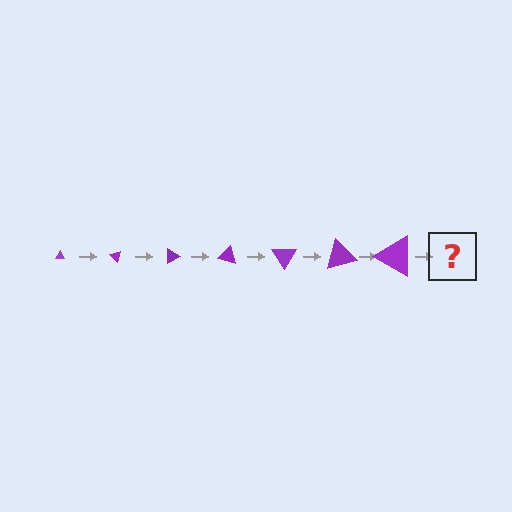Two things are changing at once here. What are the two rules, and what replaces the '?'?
The two rules are that the triangle grows larger each step and it rotates 45 degrees each step. The '?' should be a triangle, larger than the previous one and rotated 315 degrees from the start.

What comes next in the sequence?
The next element should be a triangle, larger than the previous one and rotated 315 degrees from the start.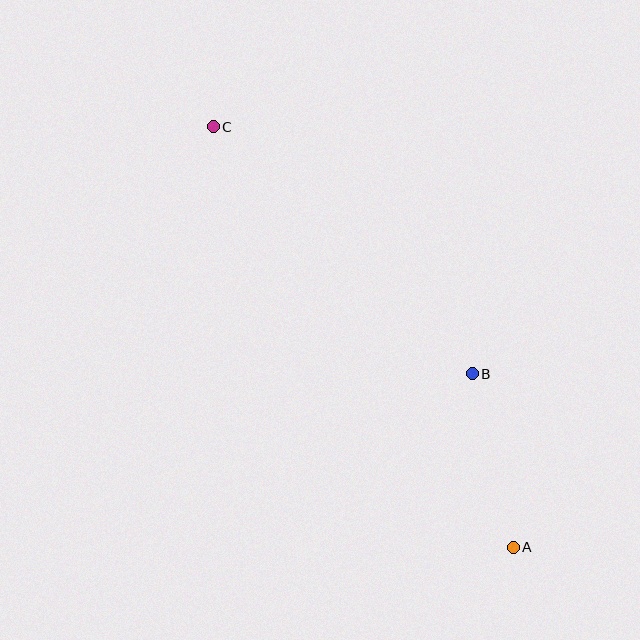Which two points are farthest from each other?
Points A and C are farthest from each other.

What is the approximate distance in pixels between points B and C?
The distance between B and C is approximately 358 pixels.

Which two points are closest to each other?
Points A and B are closest to each other.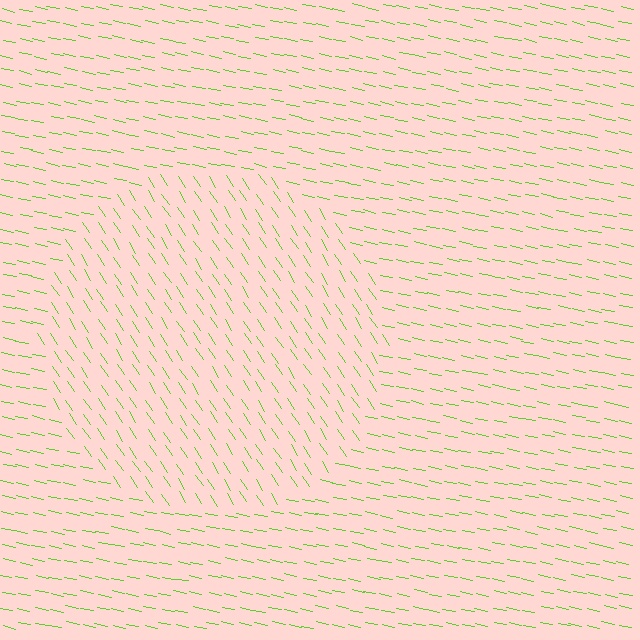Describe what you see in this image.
The image is filled with small lime line segments. A circle region in the image has lines oriented differently from the surrounding lines, creating a visible texture boundary.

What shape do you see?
I see a circle.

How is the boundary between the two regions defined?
The boundary is defined purely by a change in line orientation (approximately 45 degrees difference). All lines are the same color and thickness.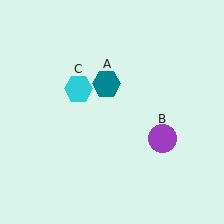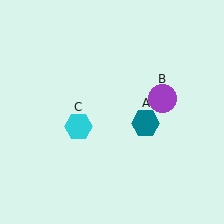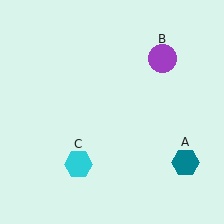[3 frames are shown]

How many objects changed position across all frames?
3 objects changed position: teal hexagon (object A), purple circle (object B), cyan hexagon (object C).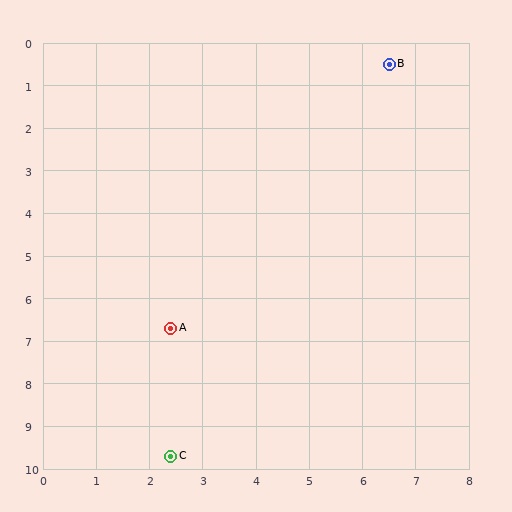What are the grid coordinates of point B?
Point B is at approximately (6.5, 0.5).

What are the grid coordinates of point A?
Point A is at approximately (2.4, 6.7).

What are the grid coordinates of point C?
Point C is at approximately (2.4, 9.7).